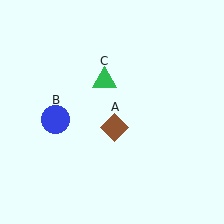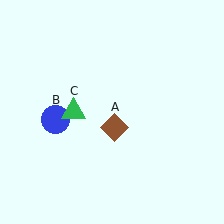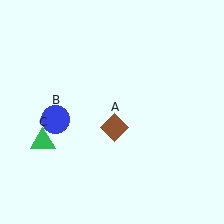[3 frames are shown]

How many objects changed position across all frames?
1 object changed position: green triangle (object C).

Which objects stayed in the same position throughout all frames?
Brown diamond (object A) and blue circle (object B) remained stationary.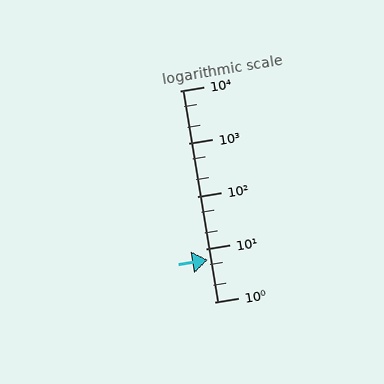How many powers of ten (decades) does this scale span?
The scale spans 4 decades, from 1 to 10000.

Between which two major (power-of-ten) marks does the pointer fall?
The pointer is between 1 and 10.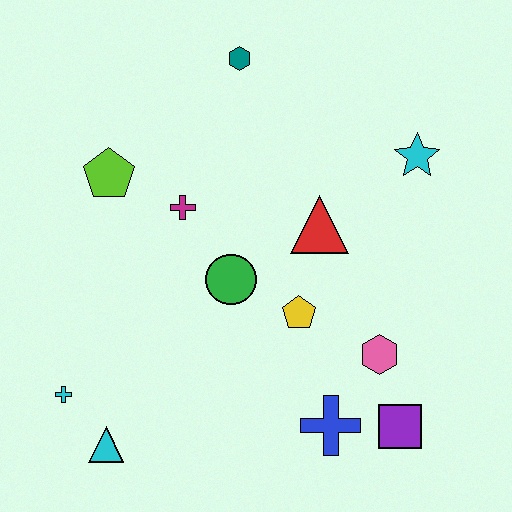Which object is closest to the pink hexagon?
The purple square is closest to the pink hexagon.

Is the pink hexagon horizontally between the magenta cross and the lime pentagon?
No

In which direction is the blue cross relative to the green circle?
The blue cross is below the green circle.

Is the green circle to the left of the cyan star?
Yes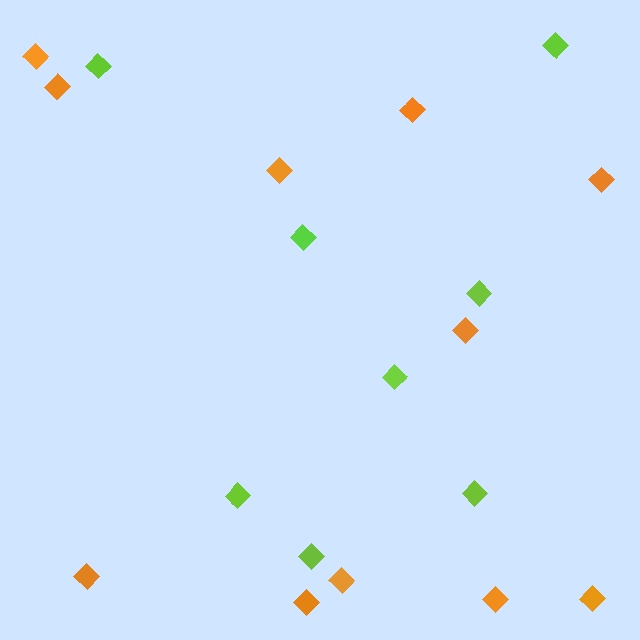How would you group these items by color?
There are 2 groups: one group of orange diamonds (11) and one group of lime diamonds (8).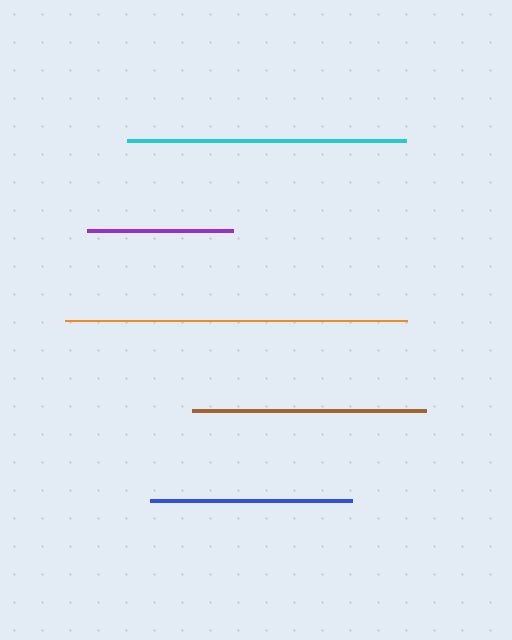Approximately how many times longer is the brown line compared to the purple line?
The brown line is approximately 1.6 times the length of the purple line.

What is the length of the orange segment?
The orange segment is approximately 341 pixels long.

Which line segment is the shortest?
The purple line is the shortest at approximately 146 pixels.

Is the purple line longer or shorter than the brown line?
The brown line is longer than the purple line.